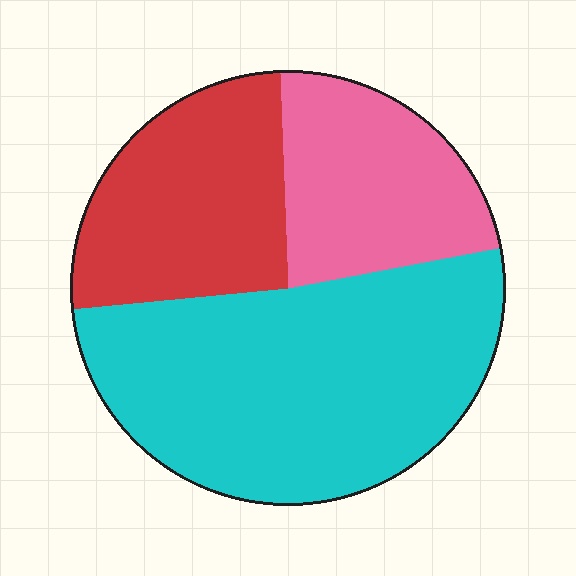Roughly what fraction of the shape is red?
Red covers roughly 25% of the shape.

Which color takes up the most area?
Cyan, at roughly 50%.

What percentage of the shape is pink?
Pink covers roughly 25% of the shape.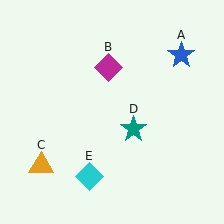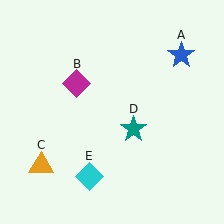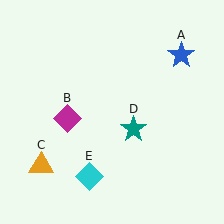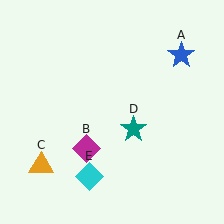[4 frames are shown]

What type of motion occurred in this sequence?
The magenta diamond (object B) rotated counterclockwise around the center of the scene.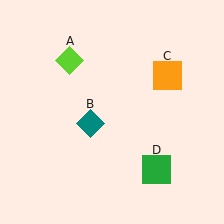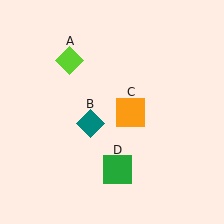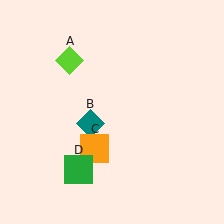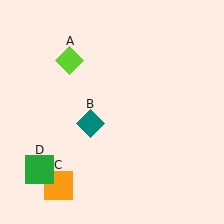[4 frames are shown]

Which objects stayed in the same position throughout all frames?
Lime diamond (object A) and teal diamond (object B) remained stationary.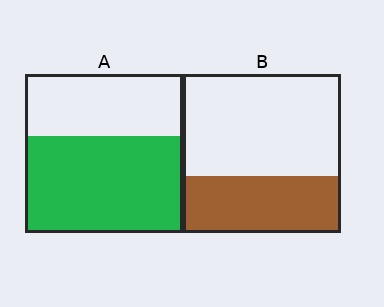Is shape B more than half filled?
No.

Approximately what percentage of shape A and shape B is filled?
A is approximately 60% and B is approximately 35%.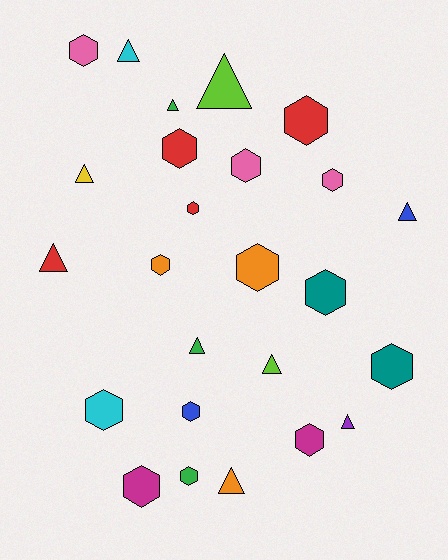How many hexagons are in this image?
There are 15 hexagons.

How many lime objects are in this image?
There are 2 lime objects.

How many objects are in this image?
There are 25 objects.